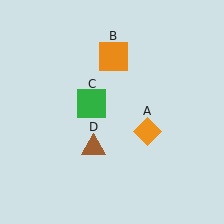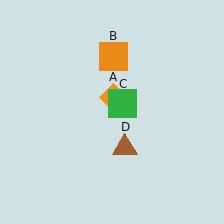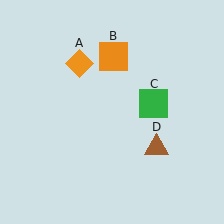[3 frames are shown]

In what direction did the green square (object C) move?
The green square (object C) moved right.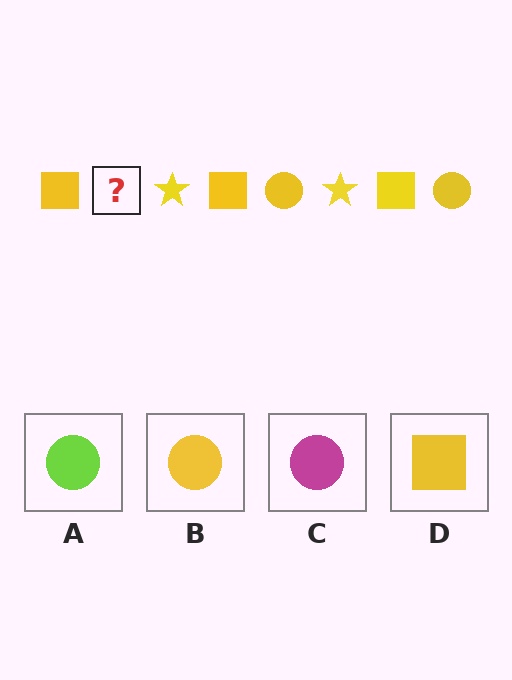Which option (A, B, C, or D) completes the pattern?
B.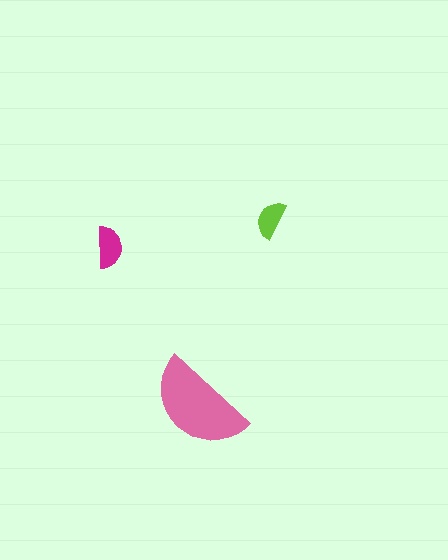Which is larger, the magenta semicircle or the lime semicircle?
The magenta one.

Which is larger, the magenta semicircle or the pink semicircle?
The pink one.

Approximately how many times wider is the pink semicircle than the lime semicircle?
About 2.5 times wider.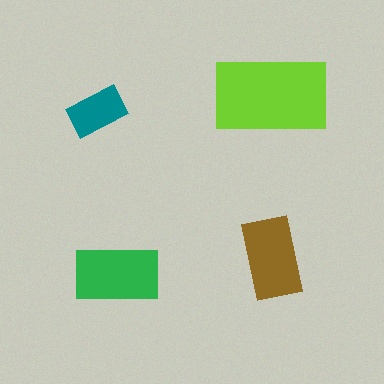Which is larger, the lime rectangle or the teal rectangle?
The lime one.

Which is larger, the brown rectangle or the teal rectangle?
The brown one.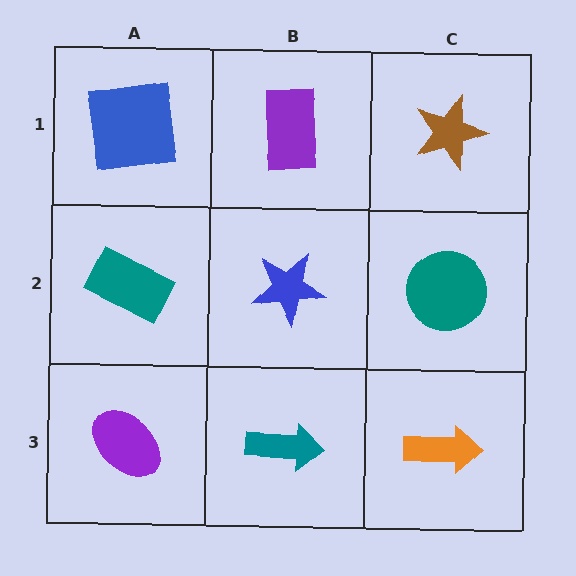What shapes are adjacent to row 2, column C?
A brown star (row 1, column C), an orange arrow (row 3, column C), a blue star (row 2, column B).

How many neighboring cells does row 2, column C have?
3.